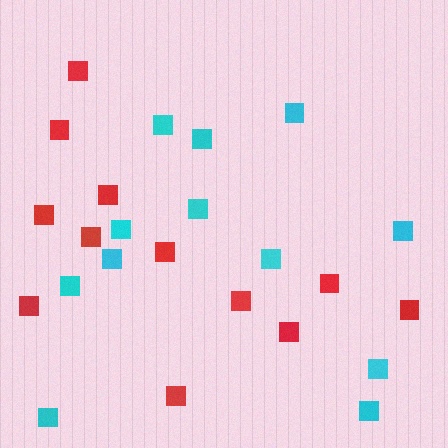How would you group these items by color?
There are 2 groups: one group of red squares (12) and one group of cyan squares (12).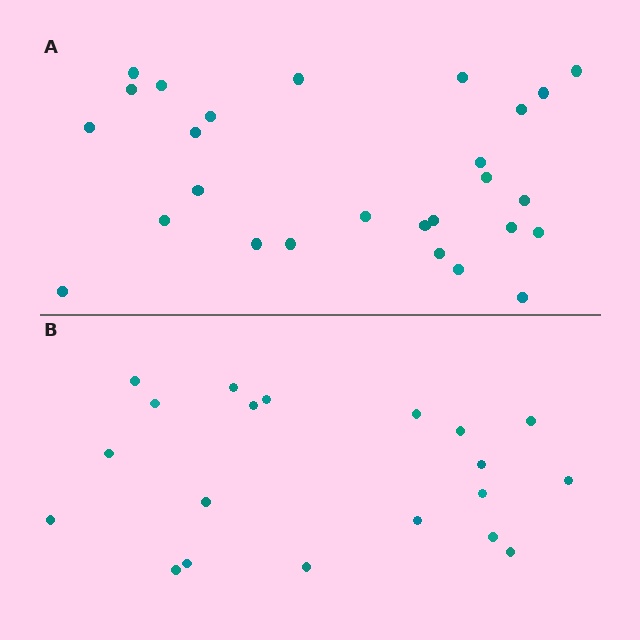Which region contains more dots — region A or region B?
Region A (the top region) has more dots.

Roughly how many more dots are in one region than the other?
Region A has roughly 8 or so more dots than region B.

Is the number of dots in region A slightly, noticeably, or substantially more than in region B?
Region A has noticeably more, but not dramatically so. The ratio is roughly 1.4 to 1.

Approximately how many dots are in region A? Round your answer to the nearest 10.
About 30 dots. (The exact count is 27, which rounds to 30.)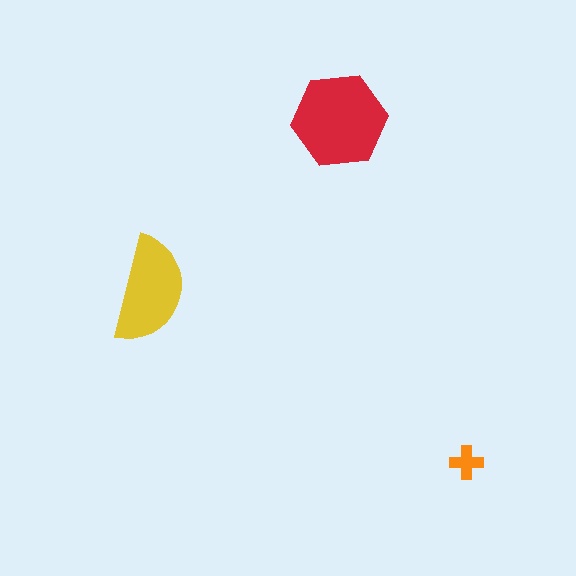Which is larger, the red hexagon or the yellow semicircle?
The red hexagon.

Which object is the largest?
The red hexagon.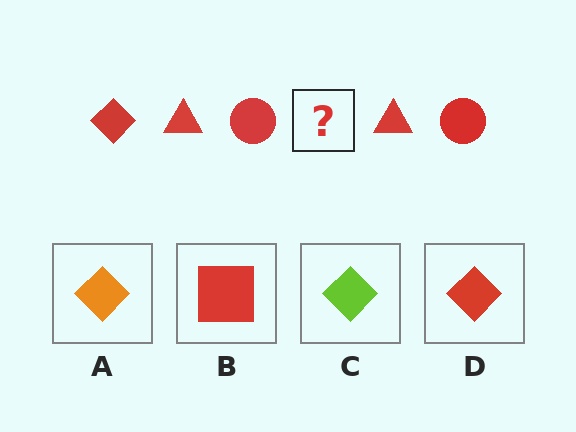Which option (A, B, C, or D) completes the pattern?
D.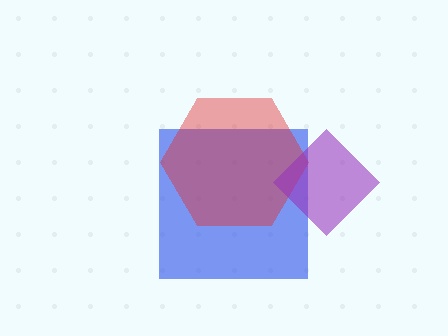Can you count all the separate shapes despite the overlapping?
Yes, there are 3 separate shapes.